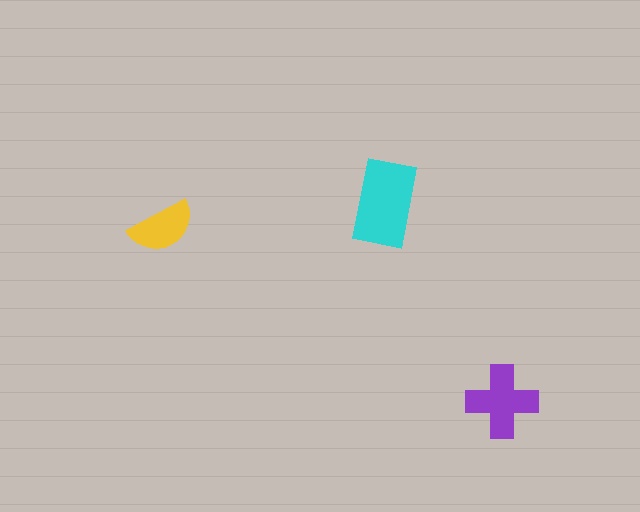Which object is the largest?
The cyan rectangle.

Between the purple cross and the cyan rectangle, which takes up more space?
The cyan rectangle.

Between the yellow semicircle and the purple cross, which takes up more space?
The purple cross.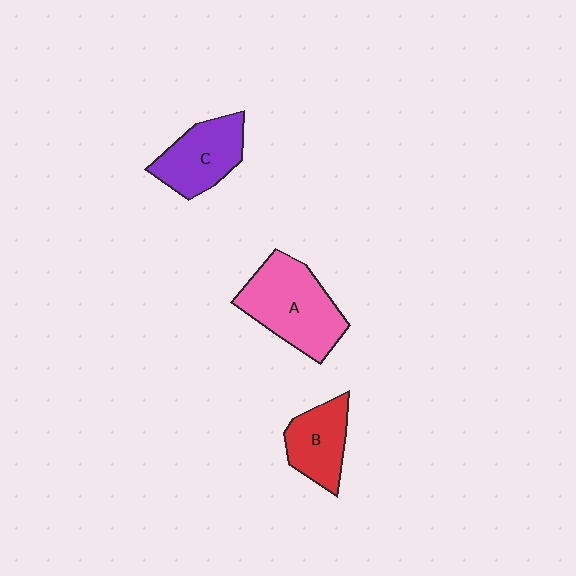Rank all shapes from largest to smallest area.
From largest to smallest: A (pink), C (purple), B (red).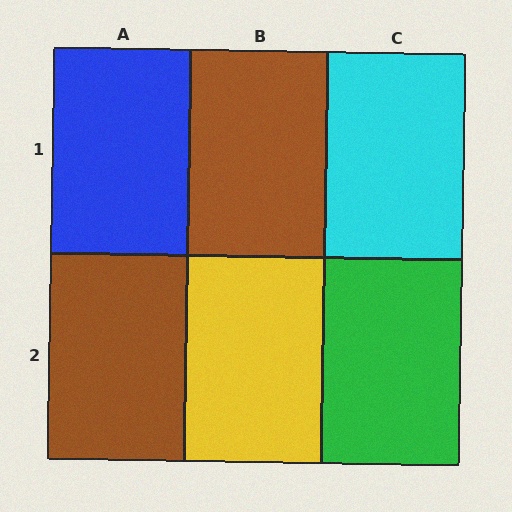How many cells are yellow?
1 cell is yellow.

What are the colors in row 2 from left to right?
Brown, yellow, green.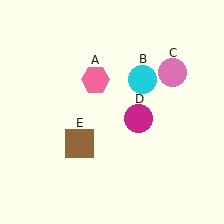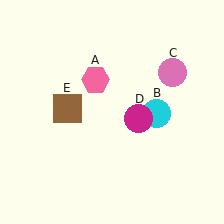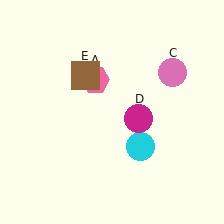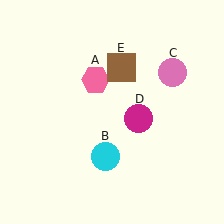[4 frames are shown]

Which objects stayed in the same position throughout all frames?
Pink hexagon (object A) and pink circle (object C) and magenta circle (object D) remained stationary.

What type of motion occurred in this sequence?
The cyan circle (object B), brown square (object E) rotated clockwise around the center of the scene.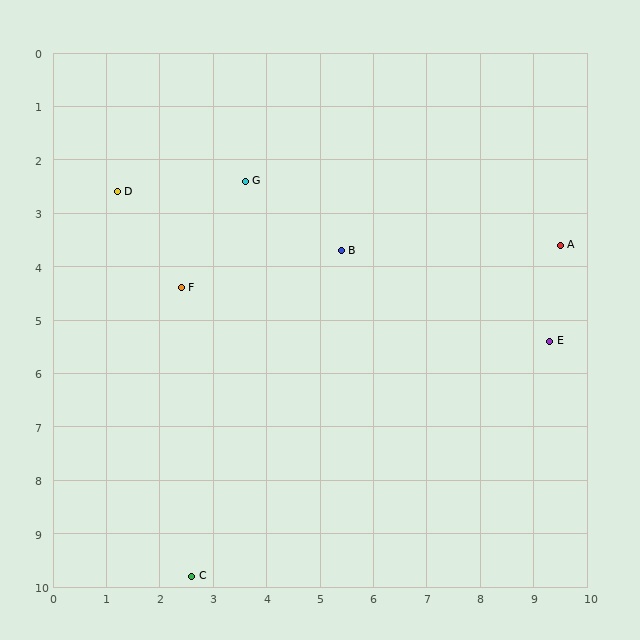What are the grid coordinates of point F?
Point F is at approximately (2.4, 4.4).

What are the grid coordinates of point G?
Point G is at approximately (3.6, 2.4).